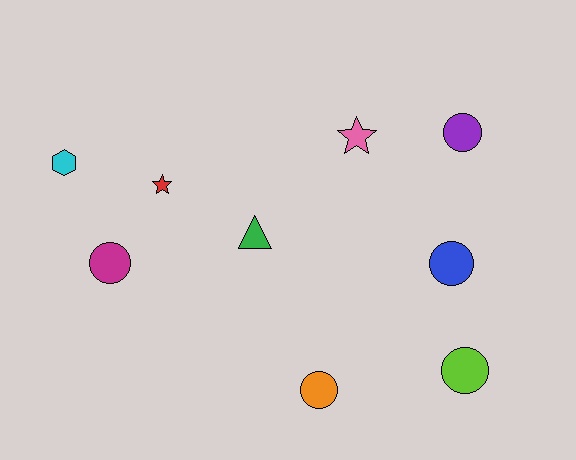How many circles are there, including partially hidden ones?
There are 5 circles.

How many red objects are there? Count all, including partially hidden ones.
There is 1 red object.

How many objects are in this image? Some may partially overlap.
There are 9 objects.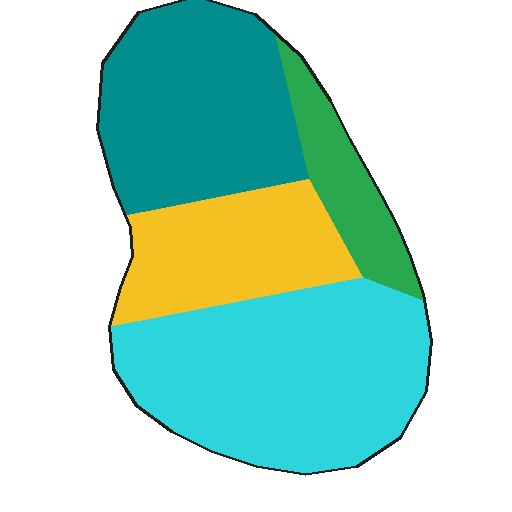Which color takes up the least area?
Green, at roughly 10%.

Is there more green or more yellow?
Yellow.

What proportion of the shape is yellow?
Yellow takes up about one fifth (1/5) of the shape.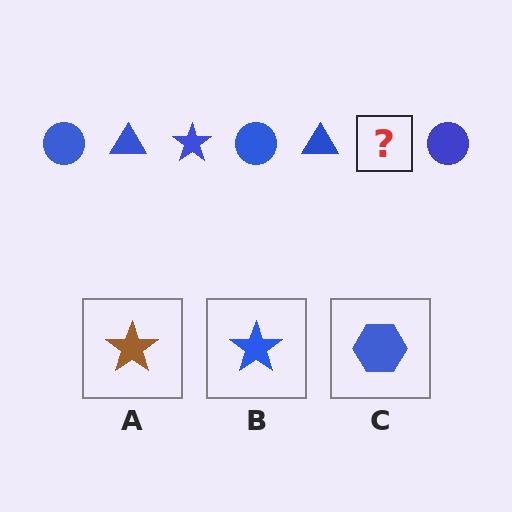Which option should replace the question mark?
Option B.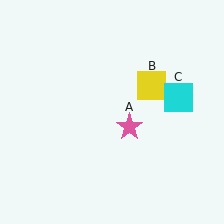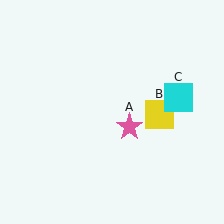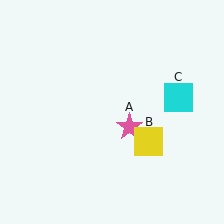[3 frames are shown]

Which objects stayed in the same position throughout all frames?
Pink star (object A) and cyan square (object C) remained stationary.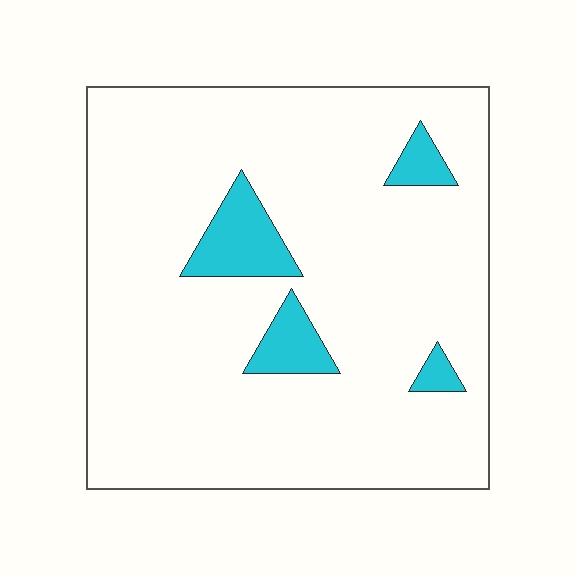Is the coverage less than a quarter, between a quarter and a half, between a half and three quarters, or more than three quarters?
Less than a quarter.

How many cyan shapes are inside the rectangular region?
4.